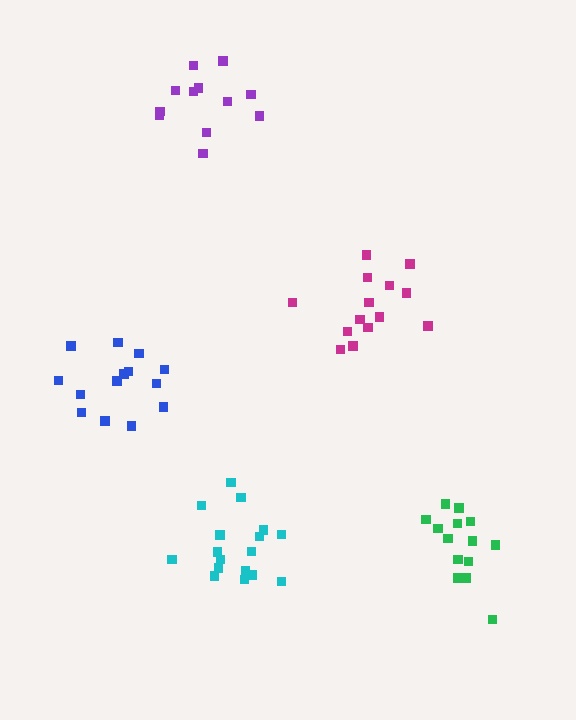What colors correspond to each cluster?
The clusters are colored: cyan, purple, blue, magenta, green.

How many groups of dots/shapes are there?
There are 5 groups.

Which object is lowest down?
The green cluster is bottommost.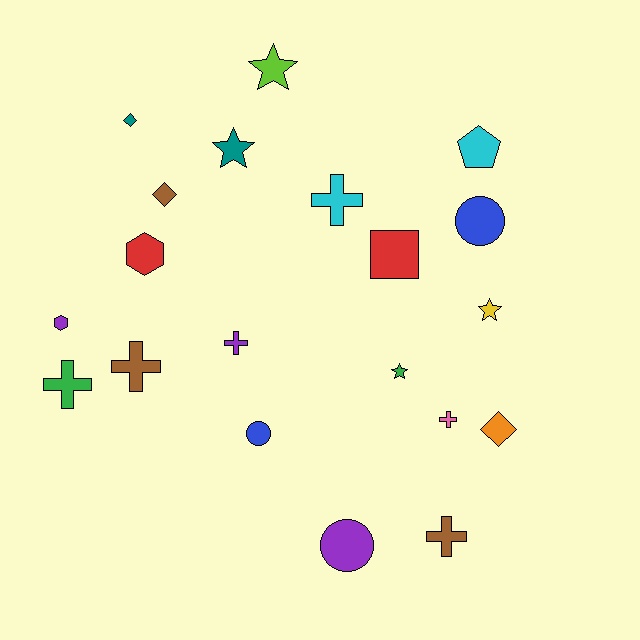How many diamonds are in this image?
There are 3 diamonds.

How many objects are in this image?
There are 20 objects.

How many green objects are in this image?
There are 2 green objects.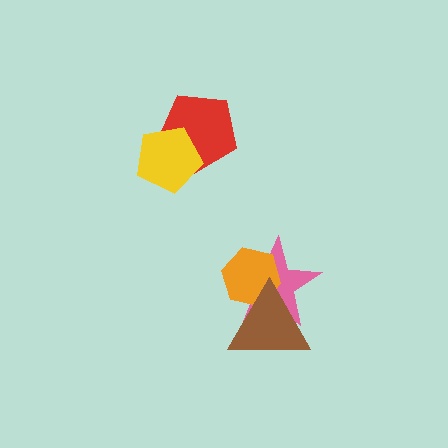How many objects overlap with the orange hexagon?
2 objects overlap with the orange hexagon.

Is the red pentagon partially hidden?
Yes, it is partially covered by another shape.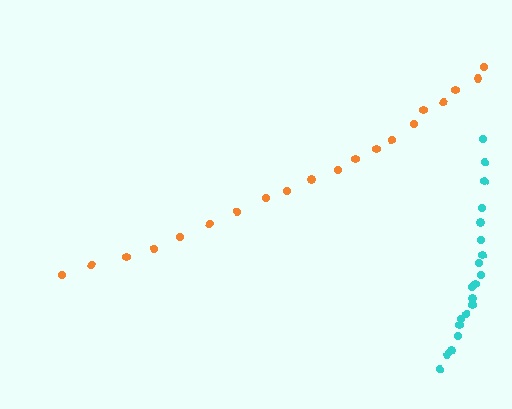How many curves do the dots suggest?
There are 2 distinct paths.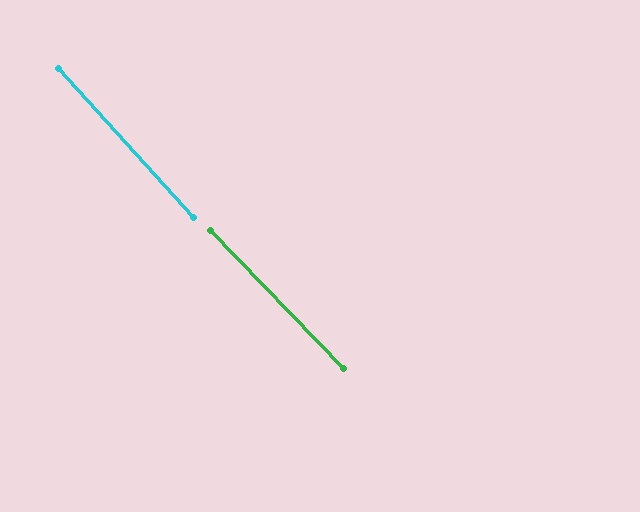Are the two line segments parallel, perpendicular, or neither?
Parallel — their directions differ by only 1.8°.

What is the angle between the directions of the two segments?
Approximately 2 degrees.